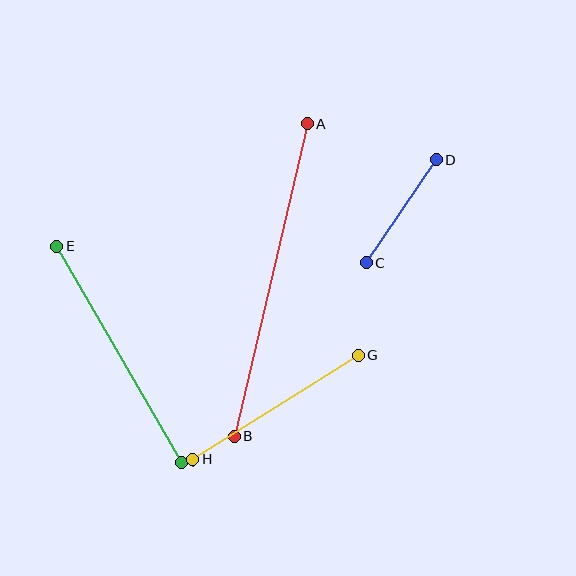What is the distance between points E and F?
The distance is approximately 249 pixels.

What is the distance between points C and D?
The distance is approximately 125 pixels.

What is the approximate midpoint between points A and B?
The midpoint is at approximately (271, 280) pixels.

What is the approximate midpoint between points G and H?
The midpoint is at approximately (275, 407) pixels.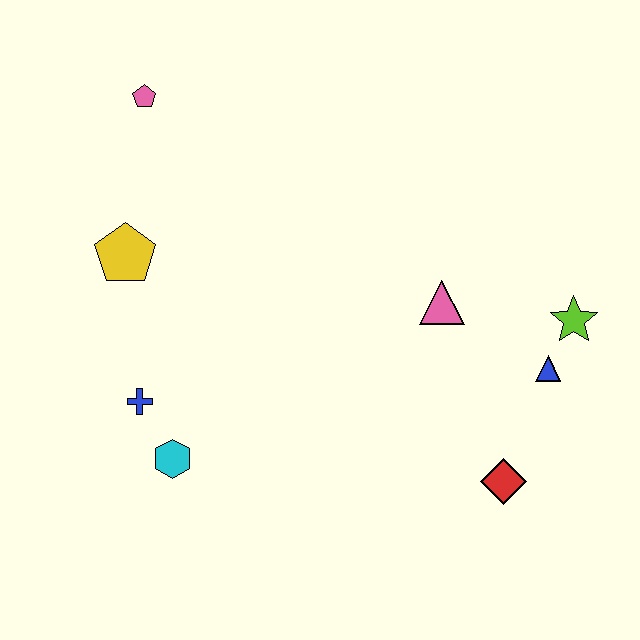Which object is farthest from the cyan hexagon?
The lime star is farthest from the cyan hexagon.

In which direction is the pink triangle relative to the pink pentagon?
The pink triangle is to the right of the pink pentagon.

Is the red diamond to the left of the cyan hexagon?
No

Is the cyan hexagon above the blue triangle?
No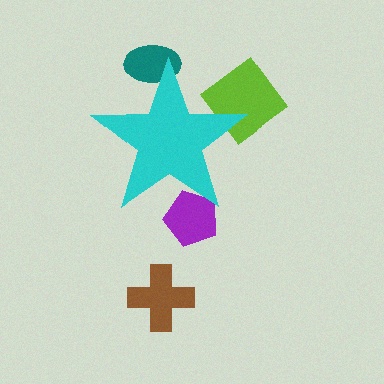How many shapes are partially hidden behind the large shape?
3 shapes are partially hidden.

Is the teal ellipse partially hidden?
Yes, the teal ellipse is partially hidden behind the cyan star.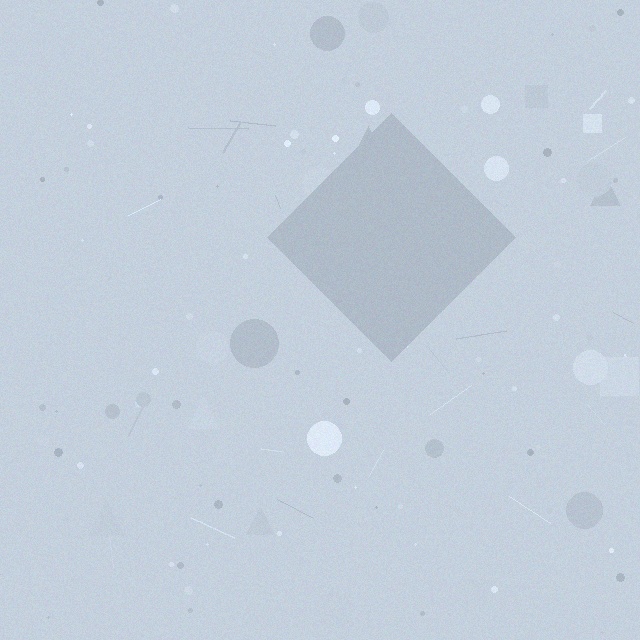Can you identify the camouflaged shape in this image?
The camouflaged shape is a diamond.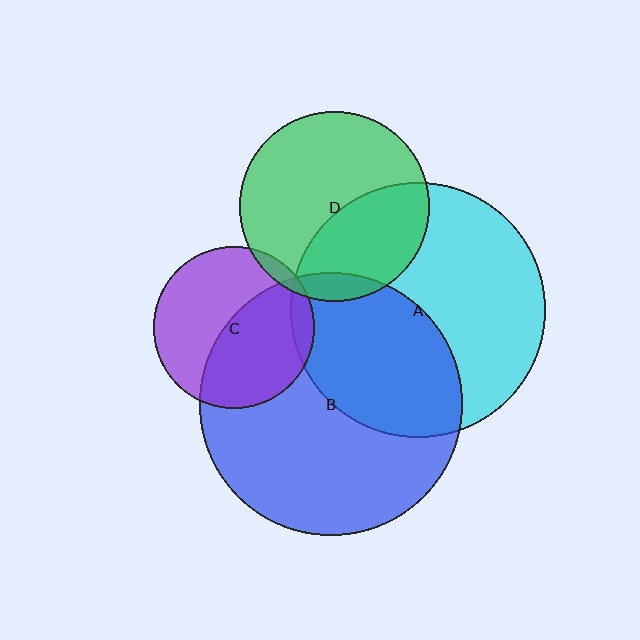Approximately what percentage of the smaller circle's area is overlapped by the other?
Approximately 10%.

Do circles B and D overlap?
Yes.